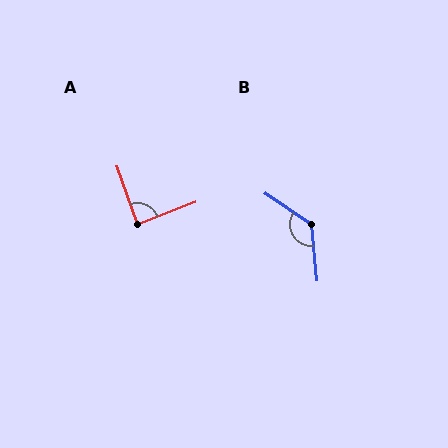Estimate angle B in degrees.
Approximately 130 degrees.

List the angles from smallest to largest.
A (88°), B (130°).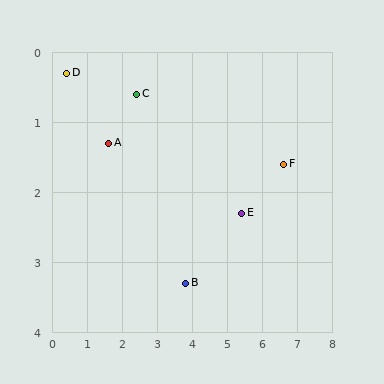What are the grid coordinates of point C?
Point C is at approximately (2.4, 0.6).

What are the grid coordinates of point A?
Point A is at approximately (1.6, 1.3).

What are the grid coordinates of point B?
Point B is at approximately (3.8, 3.3).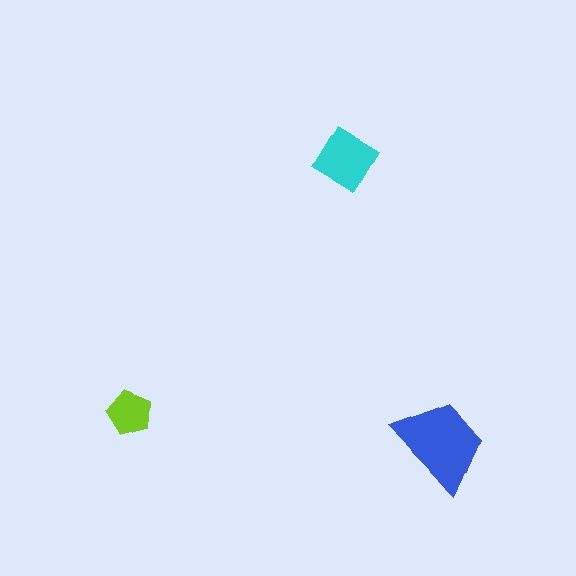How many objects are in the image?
There are 3 objects in the image.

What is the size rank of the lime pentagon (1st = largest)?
3rd.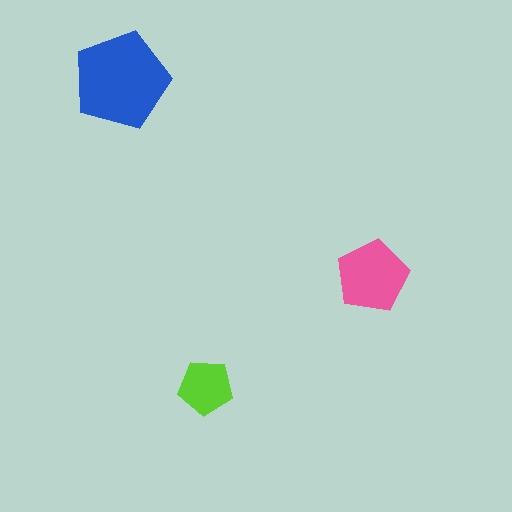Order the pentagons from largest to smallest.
the blue one, the pink one, the lime one.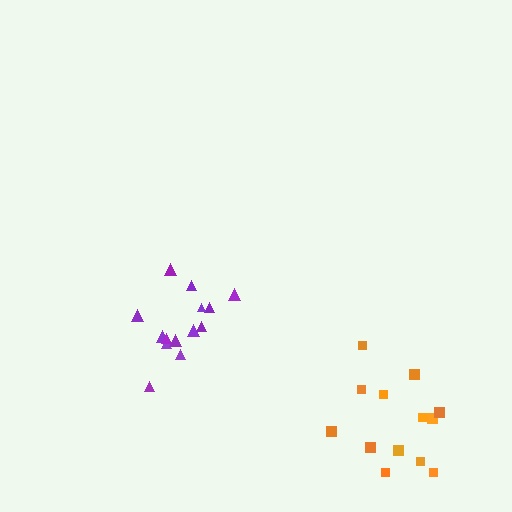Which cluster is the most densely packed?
Purple.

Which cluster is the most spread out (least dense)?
Orange.